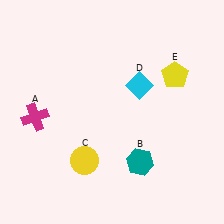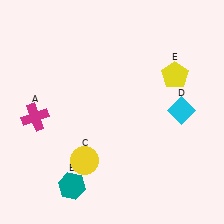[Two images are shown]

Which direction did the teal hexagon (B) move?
The teal hexagon (B) moved left.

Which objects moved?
The objects that moved are: the teal hexagon (B), the cyan diamond (D).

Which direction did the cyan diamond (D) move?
The cyan diamond (D) moved right.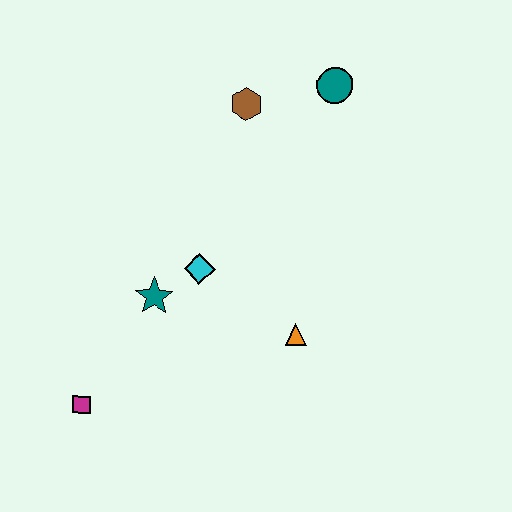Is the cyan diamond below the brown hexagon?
Yes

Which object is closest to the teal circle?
The brown hexagon is closest to the teal circle.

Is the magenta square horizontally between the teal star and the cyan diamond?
No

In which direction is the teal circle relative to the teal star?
The teal circle is above the teal star.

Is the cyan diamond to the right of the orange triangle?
No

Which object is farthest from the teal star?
The teal circle is farthest from the teal star.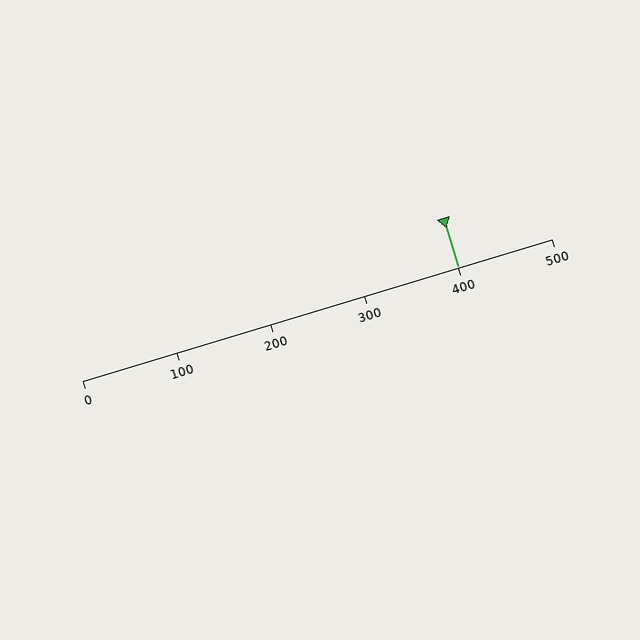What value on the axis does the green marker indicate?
The marker indicates approximately 400.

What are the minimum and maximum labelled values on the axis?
The axis runs from 0 to 500.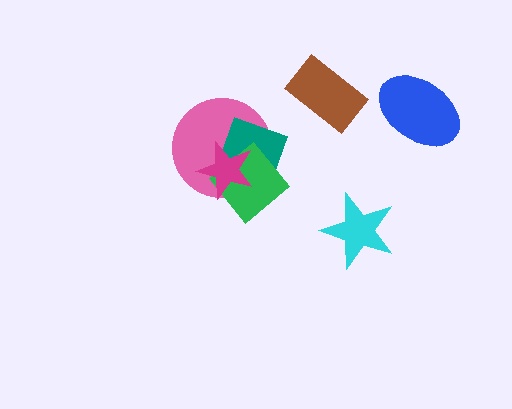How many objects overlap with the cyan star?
0 objects overlap with the cyan star.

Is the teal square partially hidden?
Yes, it is partially covered by another shape.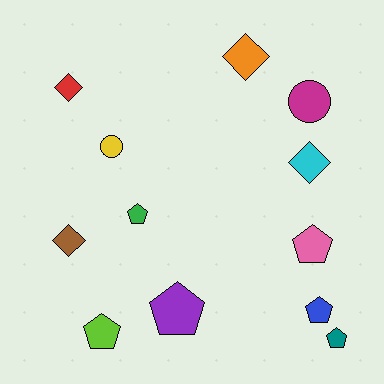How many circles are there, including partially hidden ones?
There are 2 circles.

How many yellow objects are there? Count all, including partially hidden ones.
There is 1 yellow object.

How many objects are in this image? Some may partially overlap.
There are 12 objects.